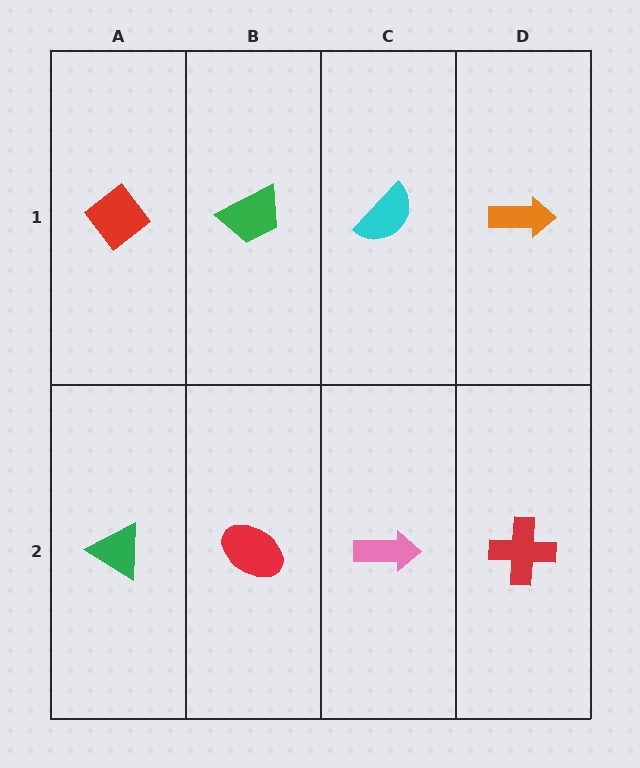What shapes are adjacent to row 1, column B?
A red ellipse (row 2, column B), a red diamond (row 1, column A), a cyan semicircle (row 1, column C).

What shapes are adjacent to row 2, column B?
A green trapezoid (row 1, column B), a green triangle (row 2, column A), a pink arrow (row 2, column C).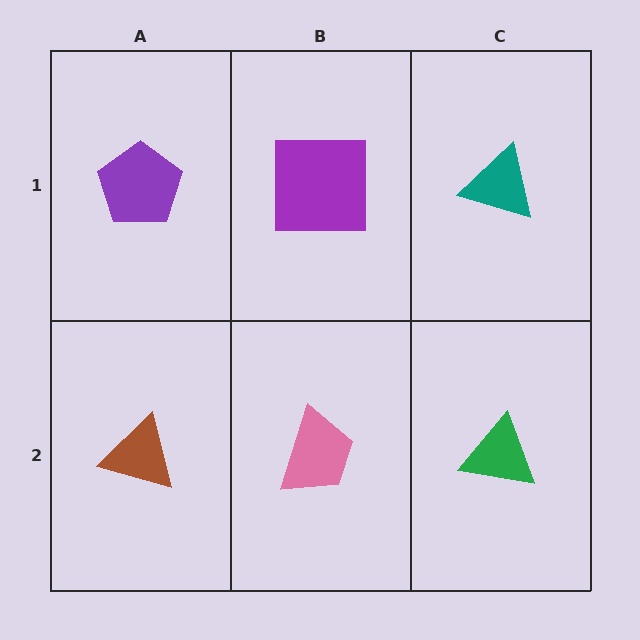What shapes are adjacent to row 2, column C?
A teal triangle (row 1, column C), a pink trapezoid (row 2, column B).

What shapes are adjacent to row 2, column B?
A purple square (row 1, column B), a brown triangle (row 2, column A), a green triangle (row 2, column C).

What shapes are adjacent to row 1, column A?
A brown triangle (row 2, column A), a purple square (row 1, column B).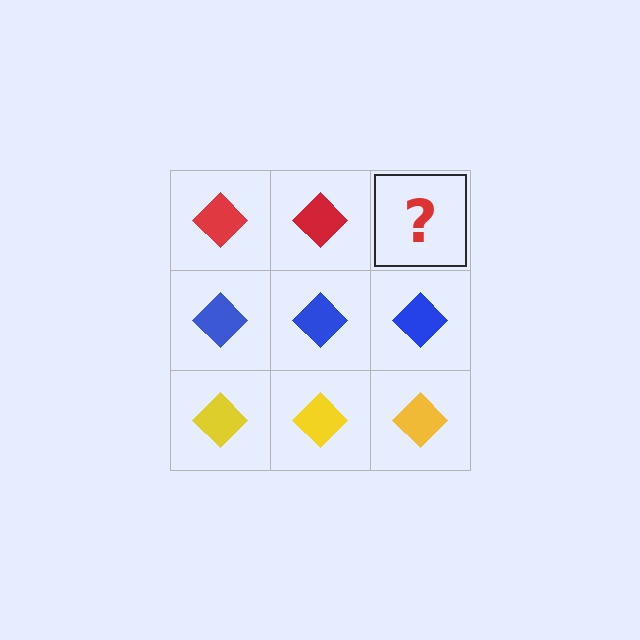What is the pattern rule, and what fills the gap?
The rule is that each row has a consistent color. The gap should be filled with a red diamond.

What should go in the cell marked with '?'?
The missing cell should contain a red diamond.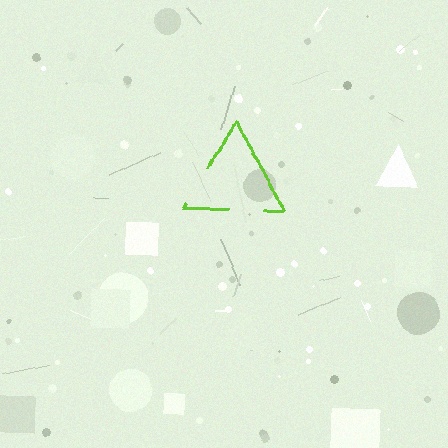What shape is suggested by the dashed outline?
The dashed outline suggests a triangle.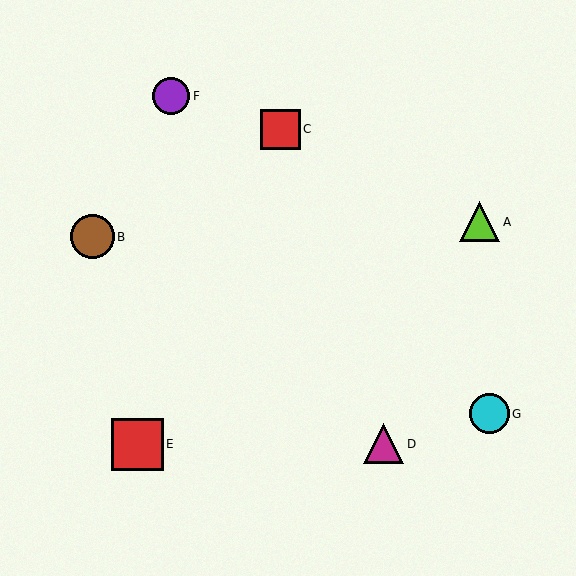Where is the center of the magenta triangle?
The center of the magenta triangle is at (383, 444).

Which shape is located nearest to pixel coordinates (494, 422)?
The cyan circle (labeled G) at (490, 414) is nearest to that location.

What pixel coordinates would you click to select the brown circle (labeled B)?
Click at (92, 237) to select the brown circle B.